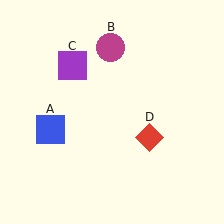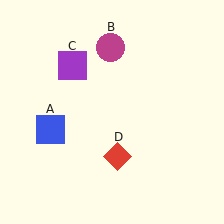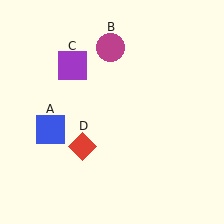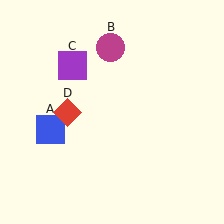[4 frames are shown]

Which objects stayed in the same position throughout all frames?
Blue square (object A) and magenta circle (object B) and purple square (object C) remained stationary.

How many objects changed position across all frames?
1 object changed position: red diamond (object D).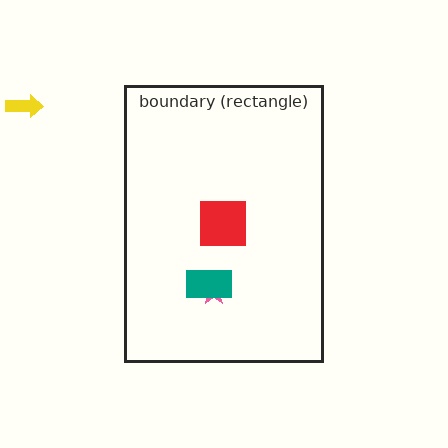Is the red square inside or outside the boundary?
Inside.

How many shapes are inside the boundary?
3 inside, 1 outside.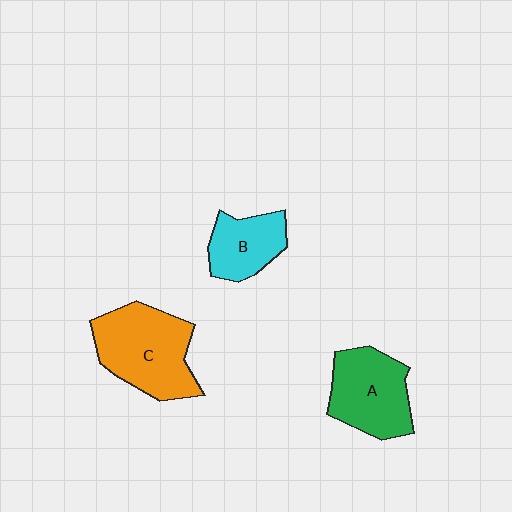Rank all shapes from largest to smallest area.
From largest to smallest: C (orange), A (green), B (cyan).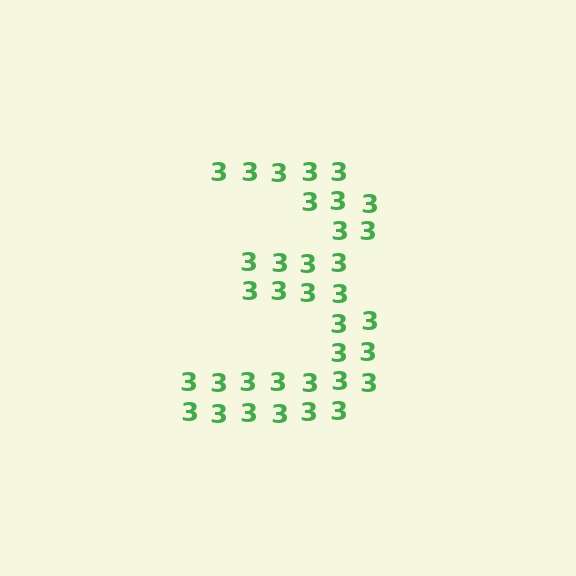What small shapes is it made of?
It is made of small digit 3's.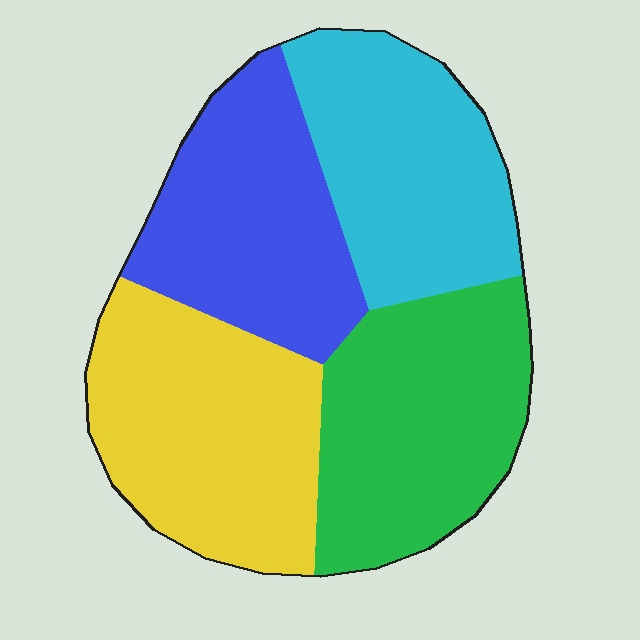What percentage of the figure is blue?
Blue takes up about one quarter (1/4) of the figure.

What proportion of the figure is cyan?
Cyan takes up about one quarter (1/4) of the figure.